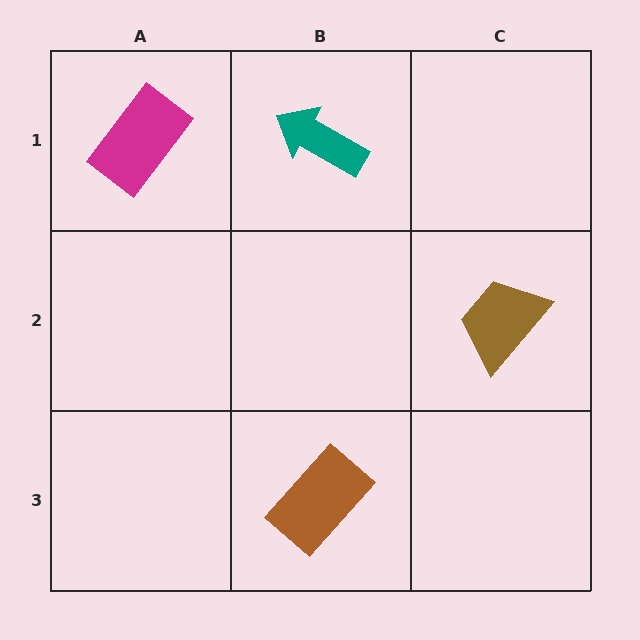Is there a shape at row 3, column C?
No, that cell is empty.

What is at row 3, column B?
A brown rectangle.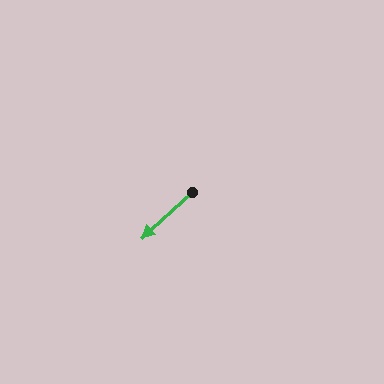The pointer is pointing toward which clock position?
Roughly 8 o'clock.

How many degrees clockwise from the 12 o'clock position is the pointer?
Approximately 227 degrees.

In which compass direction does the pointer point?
Southwest.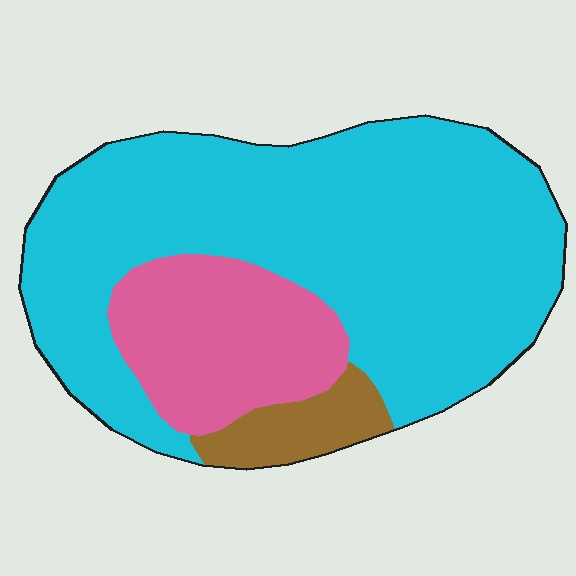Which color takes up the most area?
Cyan, at roughly 70%.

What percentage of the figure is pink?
Pink takes up less than a quarter of the figure.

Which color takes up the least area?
Brown, at roughly 5%.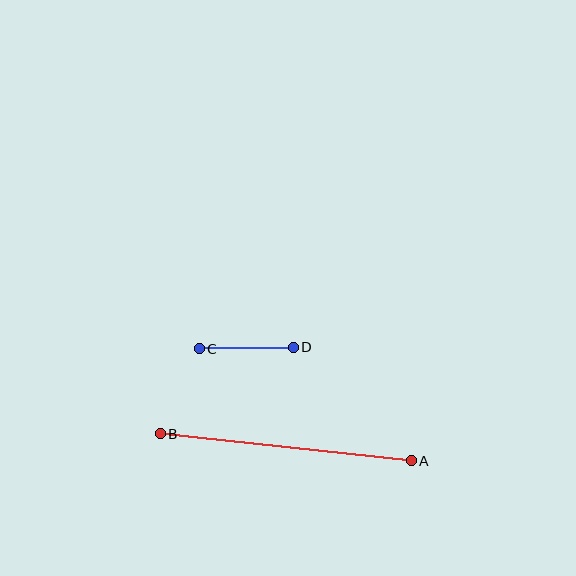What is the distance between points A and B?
The distance is approximately 252 pixels.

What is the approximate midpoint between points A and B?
The midpoint is at approximately (286, 447) pixels.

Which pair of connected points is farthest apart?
Points A and B are farthest apart.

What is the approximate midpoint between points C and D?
The midpoint is at approximately (246, 348) pixels.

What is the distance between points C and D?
The distance is approximately 94 pixels.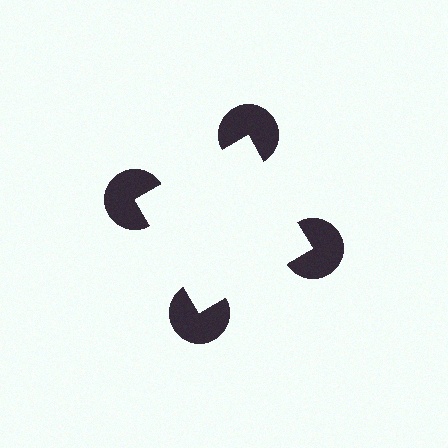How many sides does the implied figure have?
4 sides.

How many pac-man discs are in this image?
There are 4 — one at each vertex of the illusory square.